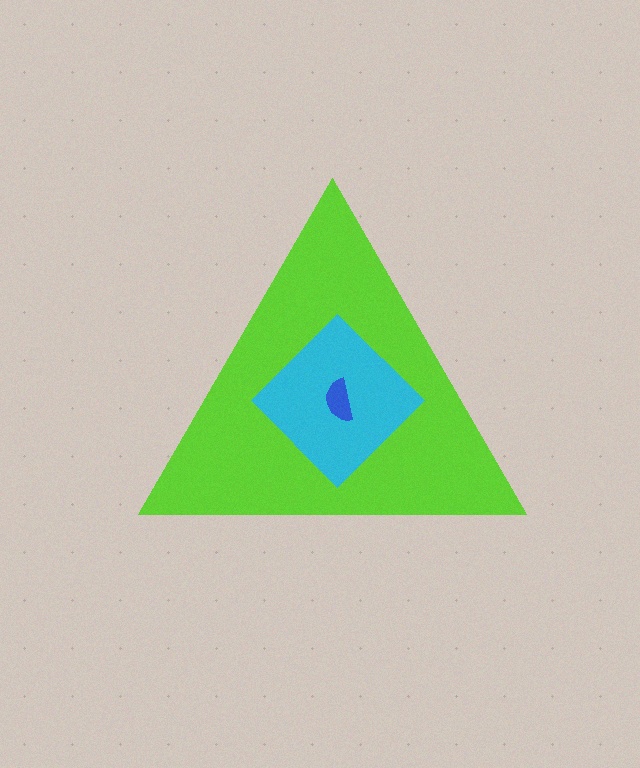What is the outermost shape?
The lime triangle.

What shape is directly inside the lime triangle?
The cyan diamond.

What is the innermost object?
The blue semicircle.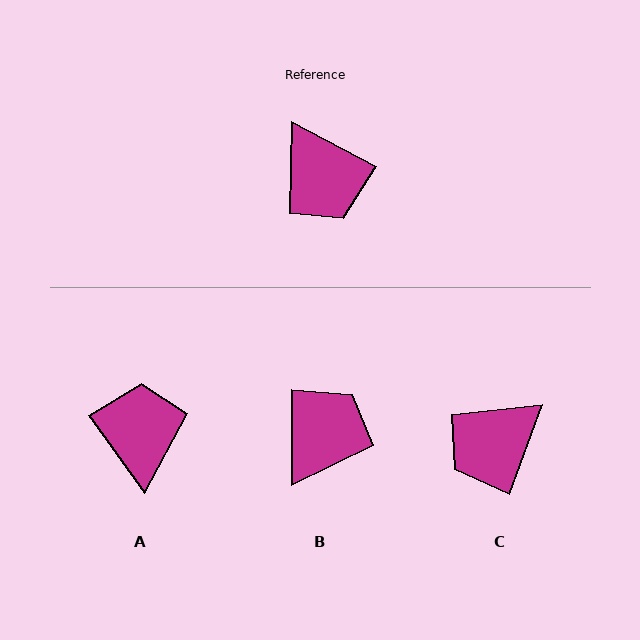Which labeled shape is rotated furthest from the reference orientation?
A, about 153 degrees away.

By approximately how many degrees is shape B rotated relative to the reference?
Approximately 118 degrees counter-clockwise.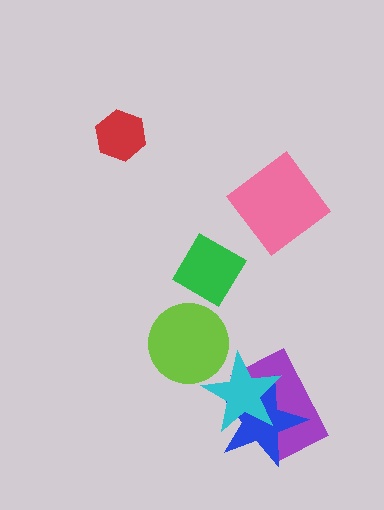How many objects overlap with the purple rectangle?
2 objects overlap with the purple rectangle.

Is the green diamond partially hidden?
No, no other shape covers it.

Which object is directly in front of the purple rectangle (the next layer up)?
The blue star is directly in front of the purple rectangle.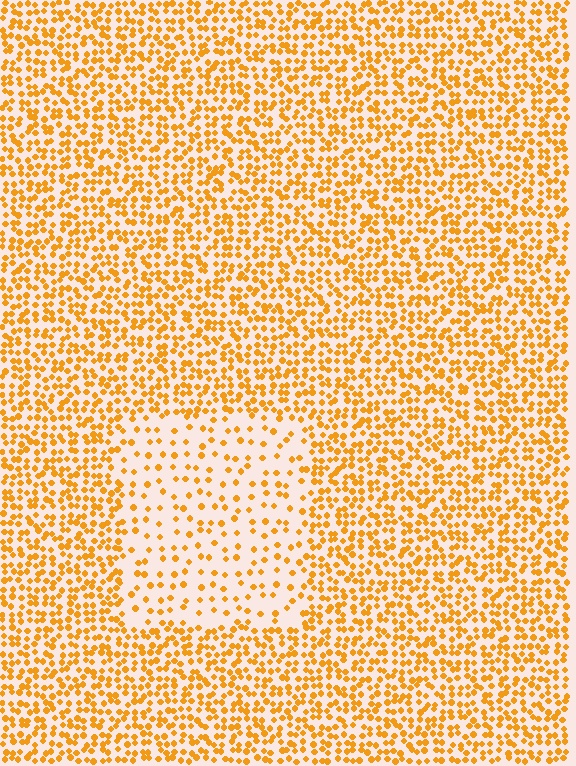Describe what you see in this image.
The image contains small orange elements arranged at two different densities. A rectangle-shaped region is visible where the elements are less densely packed than the surrounding area.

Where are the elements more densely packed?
The elements are more densely packed outside the rectangle boundary.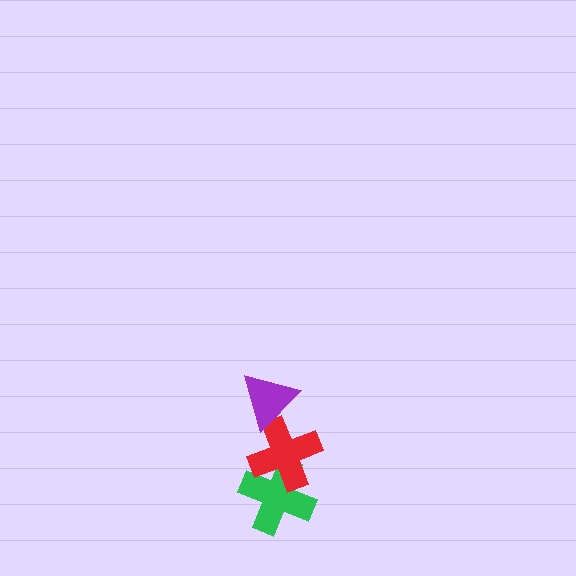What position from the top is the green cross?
The green cross is 3rd from the top.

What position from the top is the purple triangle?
The purple triangle is 1st from the top.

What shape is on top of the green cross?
The red cross is on top of the green cross.